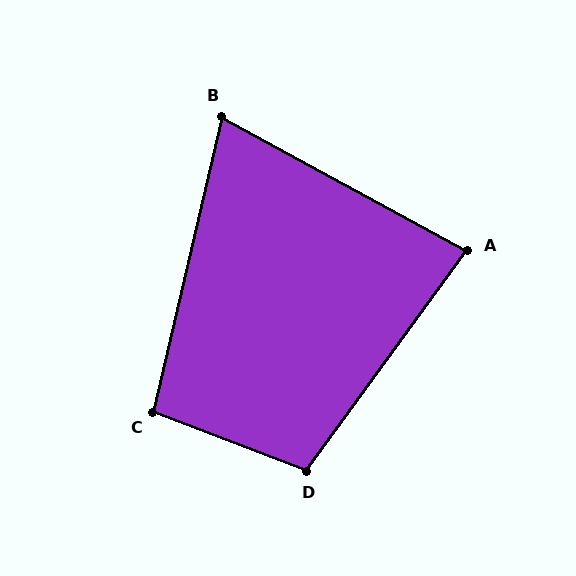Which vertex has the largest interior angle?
D, at approximately 105 degrees.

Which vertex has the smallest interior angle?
B, at approximately 75 degrees.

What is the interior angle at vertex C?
Approximately 98 degrees (obtuse).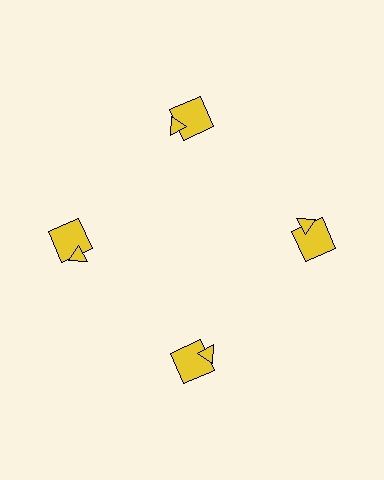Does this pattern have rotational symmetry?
Yes, this pattern has 4-fold rotational symmetry. It looks the same after rotating 90 degrees around the center.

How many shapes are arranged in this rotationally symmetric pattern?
There are 8 shapes, arranged in 4 groups of 2.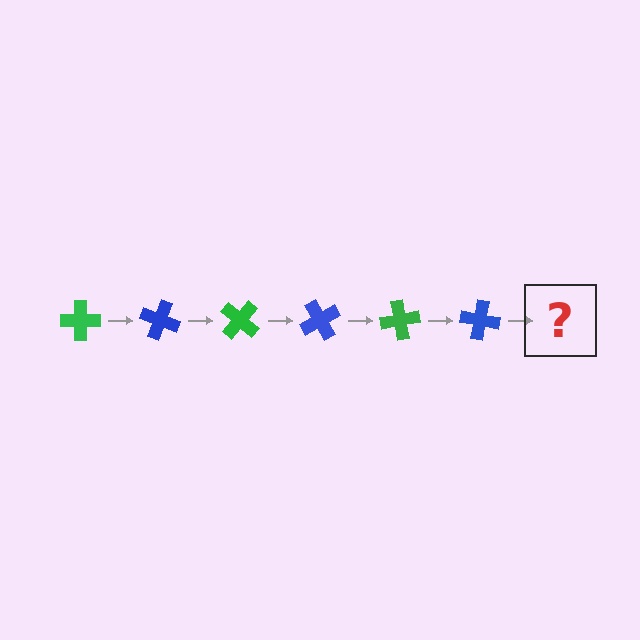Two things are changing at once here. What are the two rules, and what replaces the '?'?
The two rules are that it rotates 20 degrees each step and the color cycles through green and blue. The '?' should be a green cross, rotated 120 degrees from the start.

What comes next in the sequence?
The next element should be a green cross, rotated 120 degrees from the start.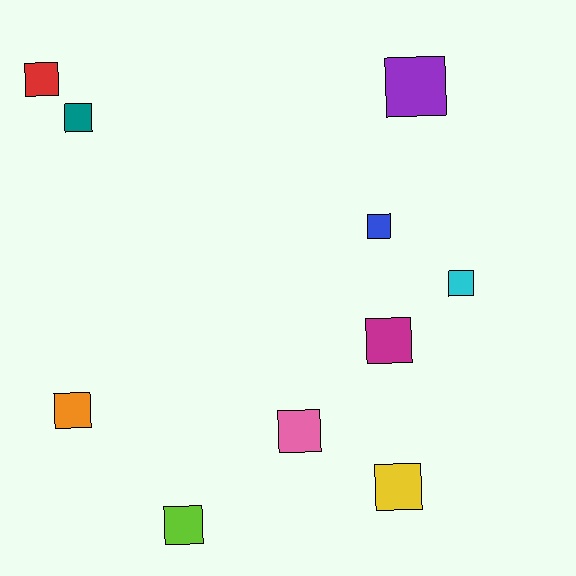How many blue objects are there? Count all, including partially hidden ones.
There is 1 blue object.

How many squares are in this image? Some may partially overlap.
There are 10 squares.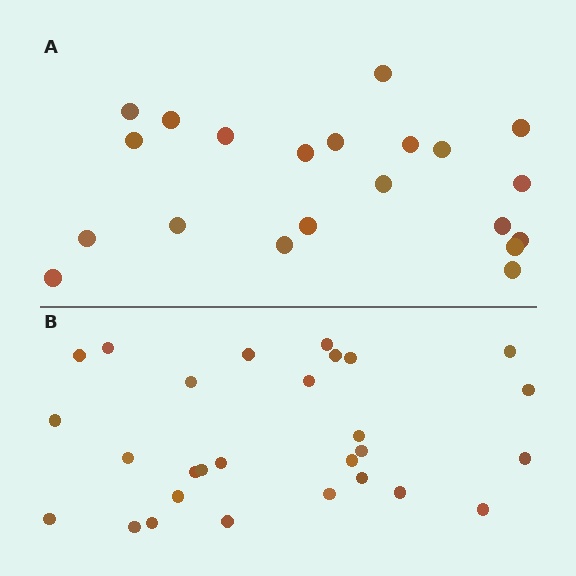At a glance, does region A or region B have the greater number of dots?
Region B (the bottom region) has more dots.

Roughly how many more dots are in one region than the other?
Region B has roughly 8 or so more dots than region A.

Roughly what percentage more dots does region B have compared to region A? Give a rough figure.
About 35% more.